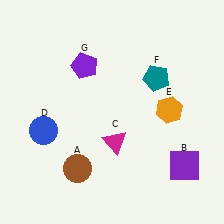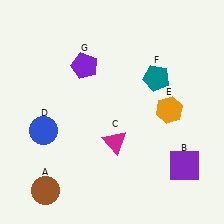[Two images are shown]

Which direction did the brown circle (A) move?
The brown circle (A) moved left.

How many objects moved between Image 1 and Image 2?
1 object moved between the two images.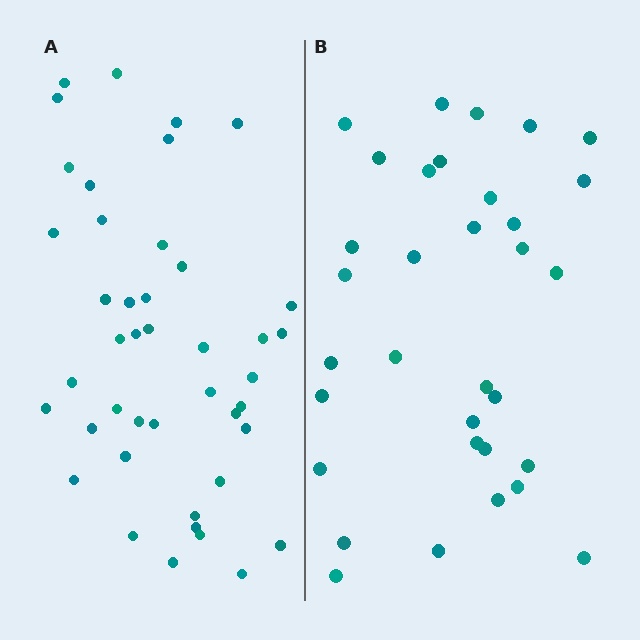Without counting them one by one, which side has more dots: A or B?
Region A (the left region) has more dots.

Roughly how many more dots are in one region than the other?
Region A has roughly 10 or so more dots than region B.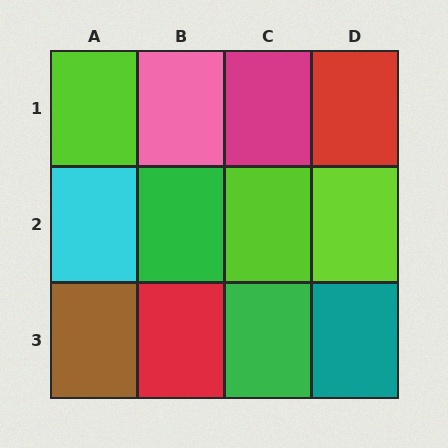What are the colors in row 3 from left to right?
Brown, red, green, teal.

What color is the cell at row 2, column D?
Lime.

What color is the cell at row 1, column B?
Pink.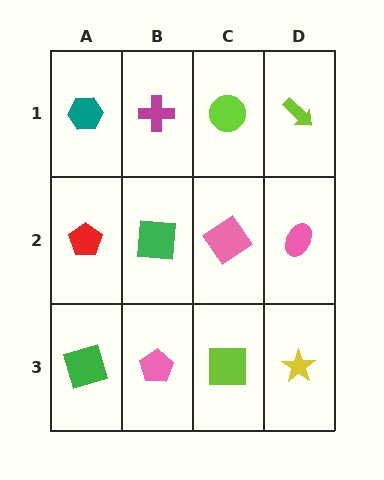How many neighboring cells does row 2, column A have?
3.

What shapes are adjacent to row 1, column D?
A pink ellipse (row 2, column D), a lime circle (row 1, column C).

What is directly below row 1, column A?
A red pentagon.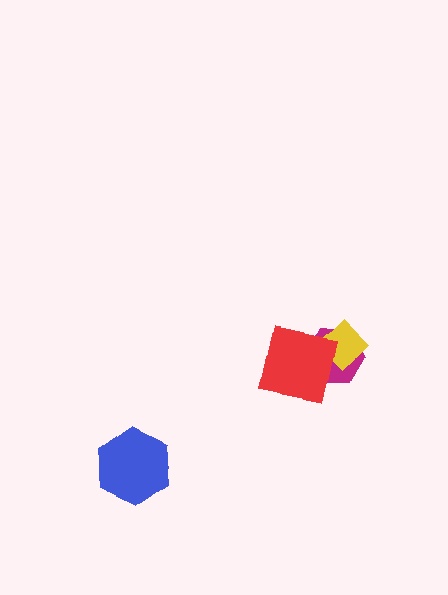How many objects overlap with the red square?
2 objects overlap with the red square.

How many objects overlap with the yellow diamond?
2 objects overlap with the yellow diamond.